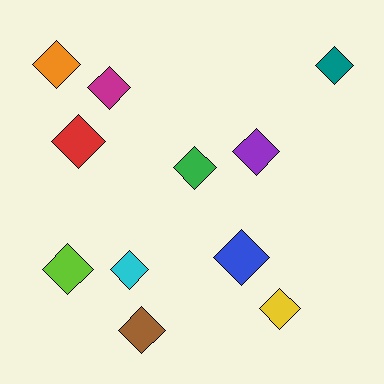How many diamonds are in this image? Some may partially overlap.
There are 11 diamonds.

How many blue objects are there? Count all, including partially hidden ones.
There is 1 blue object.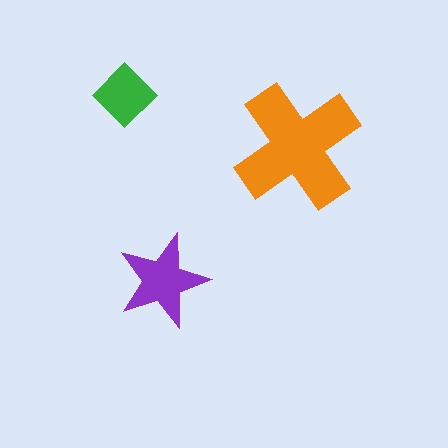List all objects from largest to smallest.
The orange cross, the purple star, the green diamond.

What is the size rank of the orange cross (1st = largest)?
1st.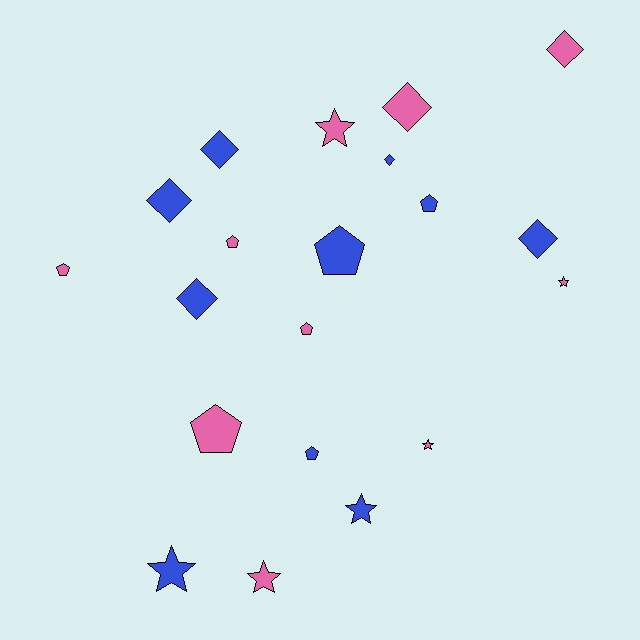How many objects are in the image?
There are 20 objects.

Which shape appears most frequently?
Pentagon, with 7 objects.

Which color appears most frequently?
Blue, with 10 objects.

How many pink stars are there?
There are 4 pink stars.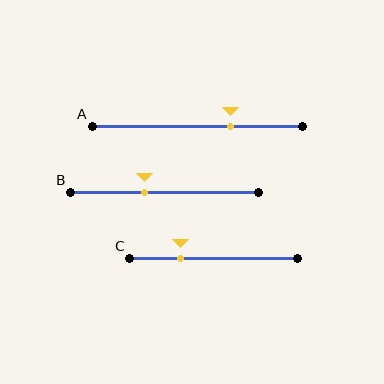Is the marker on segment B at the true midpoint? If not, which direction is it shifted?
No, the marker on segment B is shifted to the left by about 11% of the segment length.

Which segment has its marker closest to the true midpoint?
Segment B has its marker closest to the true midpoint.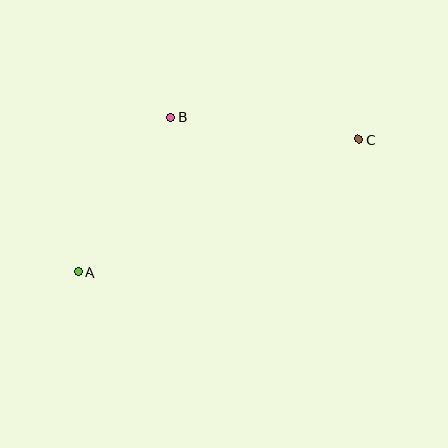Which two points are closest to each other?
Points A and B are closest to each other.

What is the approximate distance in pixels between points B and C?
The distance between B and C is approximately 189 pixels.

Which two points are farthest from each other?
Points A and C are farthest from each other.